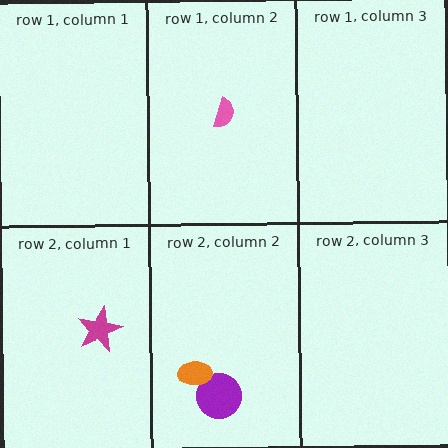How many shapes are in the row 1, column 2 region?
1.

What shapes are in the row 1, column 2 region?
The pink semicircle.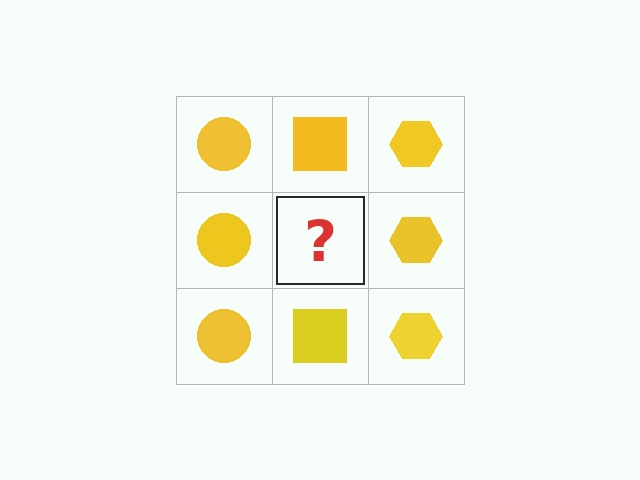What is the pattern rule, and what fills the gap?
The rule is that each column has a consistent shape. The gap should be filled with a yellow square.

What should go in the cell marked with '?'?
The missing cell should contain a yellow square.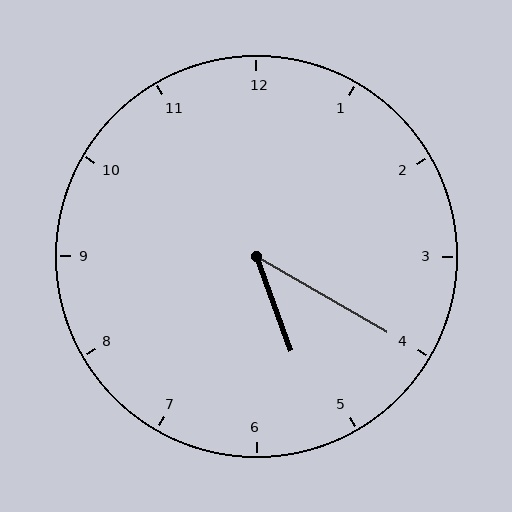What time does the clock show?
5:20.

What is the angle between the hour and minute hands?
Approximately 40 degrees.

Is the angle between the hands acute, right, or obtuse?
It is acute.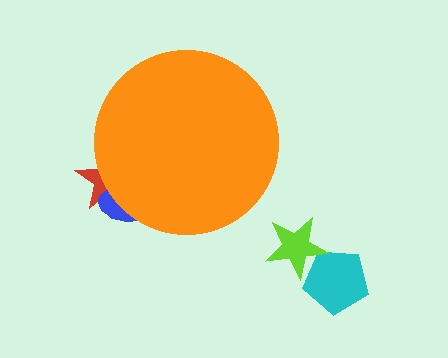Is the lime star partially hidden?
No, the lime star is fully visible.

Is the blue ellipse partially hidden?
Yes, the blue ellipse is partially hidden behind the orange circle.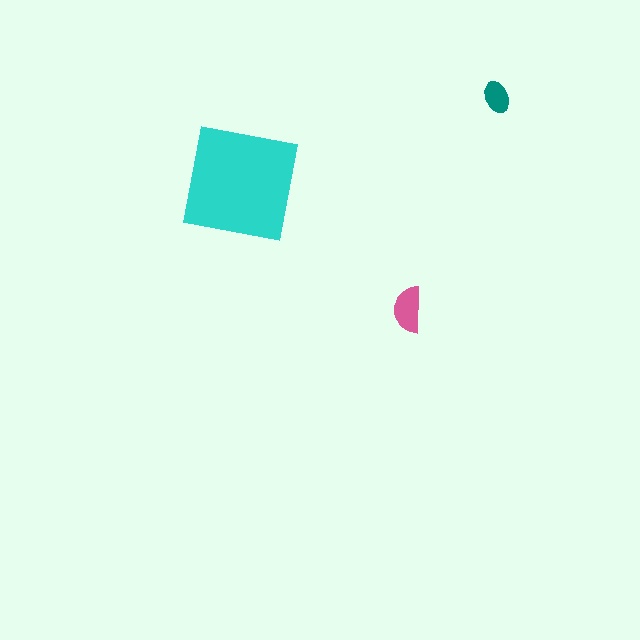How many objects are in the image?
There are 3 objects in the image.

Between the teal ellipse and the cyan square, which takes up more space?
The cyan square.